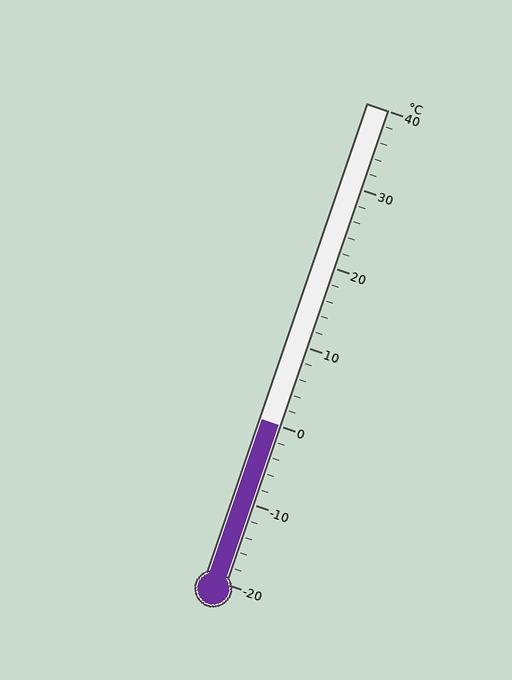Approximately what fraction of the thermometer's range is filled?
The thermometer is filled to approximately 35% of its range.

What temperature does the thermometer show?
The thermometer shows approximately 0°C.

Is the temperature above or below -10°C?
The temperature is above -10°C.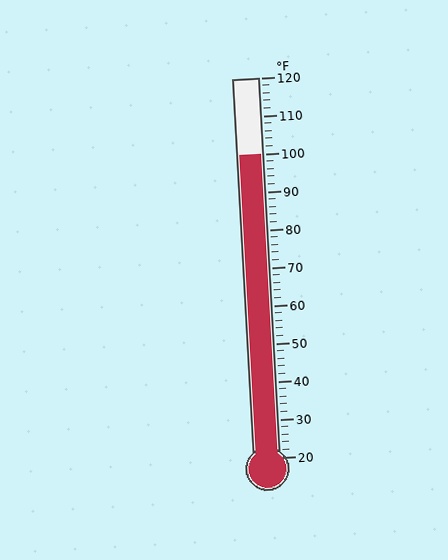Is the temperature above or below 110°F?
The temperature is below 110°F.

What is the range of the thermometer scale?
The thermometer scale ranges from 20°F to 120°F.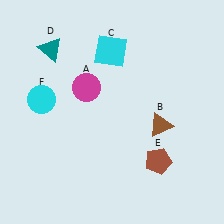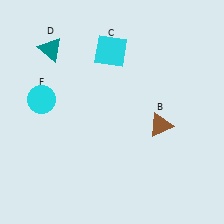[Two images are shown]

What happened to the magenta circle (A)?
The magenta circle (A) was removed in Image 2. It was in the top-left area of Image 1.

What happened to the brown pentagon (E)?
The brown pentagon (E) was removed in Image 2. It was in the bottom-right area of Image 1.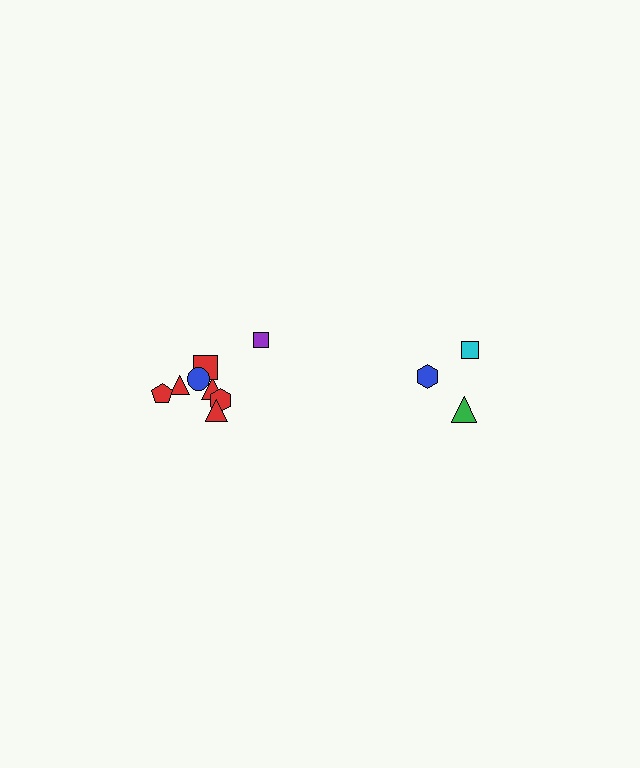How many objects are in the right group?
There are 3 objects.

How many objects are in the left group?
There are 8 objects.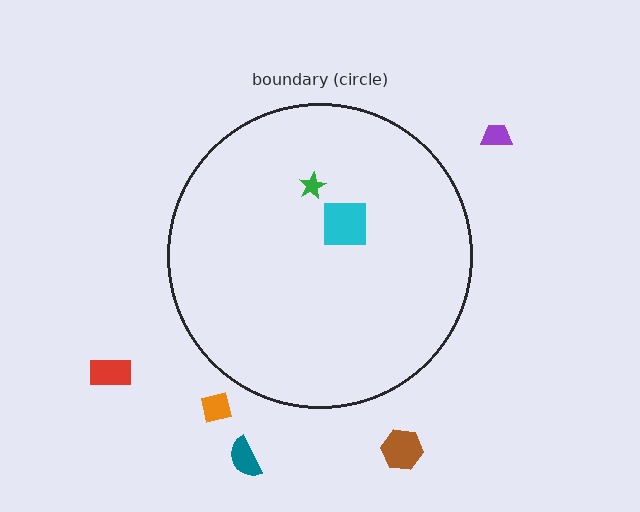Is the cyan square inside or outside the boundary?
Inside.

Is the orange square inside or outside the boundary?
Outside.